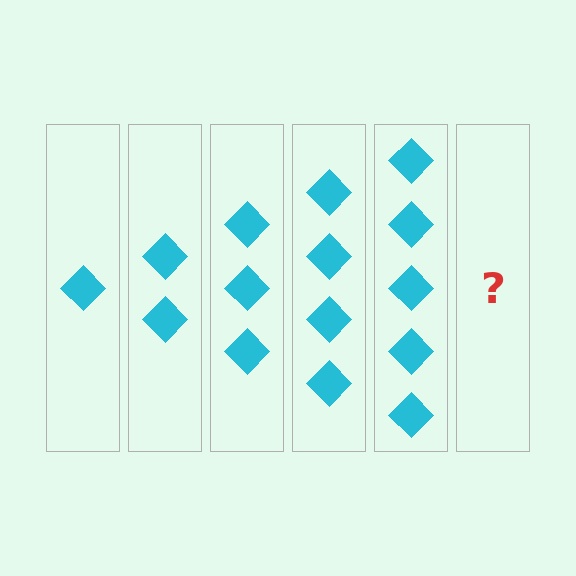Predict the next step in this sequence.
The next step is 6 diamonds.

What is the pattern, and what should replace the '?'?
The pattern is that each step adds one more diamond. The '?' should be 6 diamonds.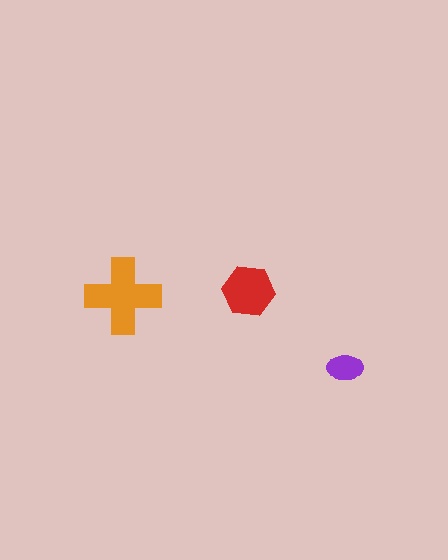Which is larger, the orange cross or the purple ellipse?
The orange cross.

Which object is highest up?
The red hexagon is topmost.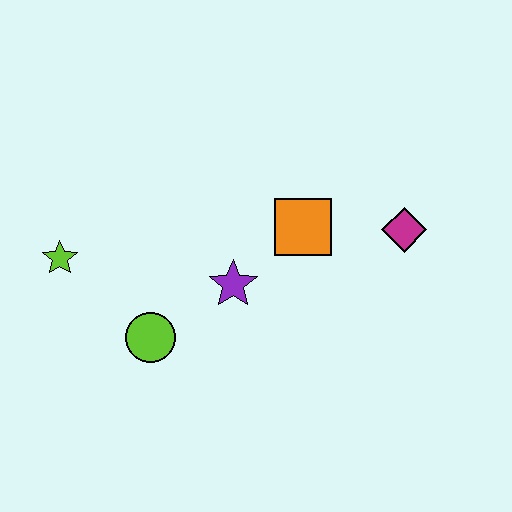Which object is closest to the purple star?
The orange square is closest to the purple star.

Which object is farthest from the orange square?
The lime star is farthest from the orange square.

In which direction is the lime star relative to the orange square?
The lime star is to the left of the orange square.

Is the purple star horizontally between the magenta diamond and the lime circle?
Yes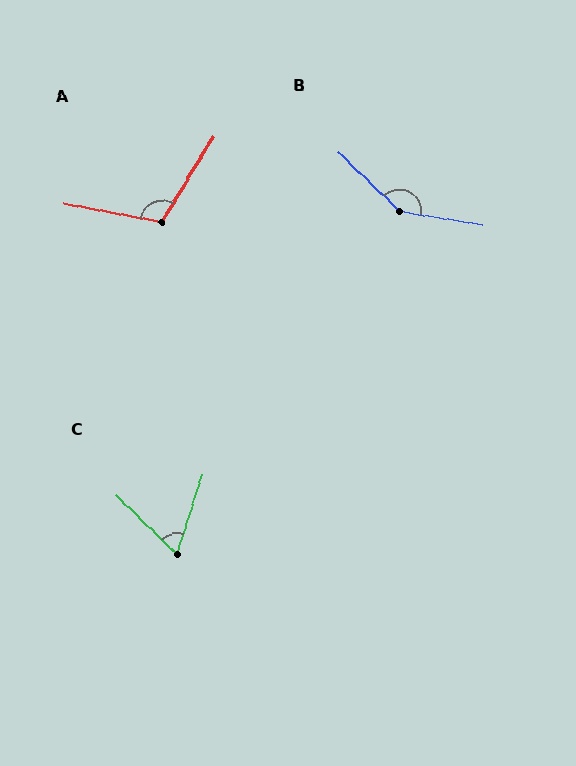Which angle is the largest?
B, at approximately 145 degrees.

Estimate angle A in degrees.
Approximately 110 degrees.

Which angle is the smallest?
C, at approximately 64 degrees.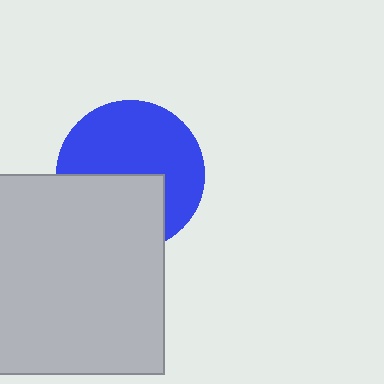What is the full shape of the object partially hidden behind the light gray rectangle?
The partially hidden object is a blue circle.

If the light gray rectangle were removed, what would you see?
You would see the complete blue circle.